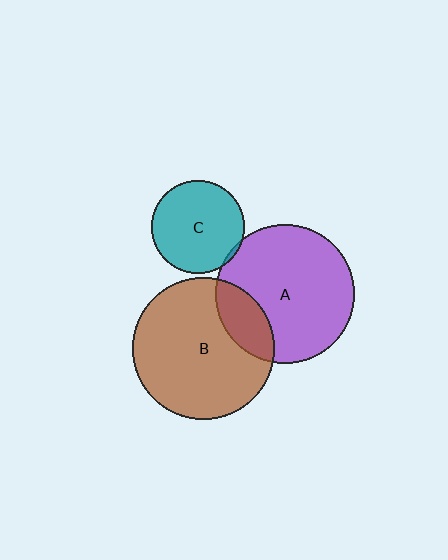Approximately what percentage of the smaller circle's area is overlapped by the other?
Approximately 5%.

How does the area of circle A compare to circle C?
Approximately 2.2 times.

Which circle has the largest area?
Circle B (brown).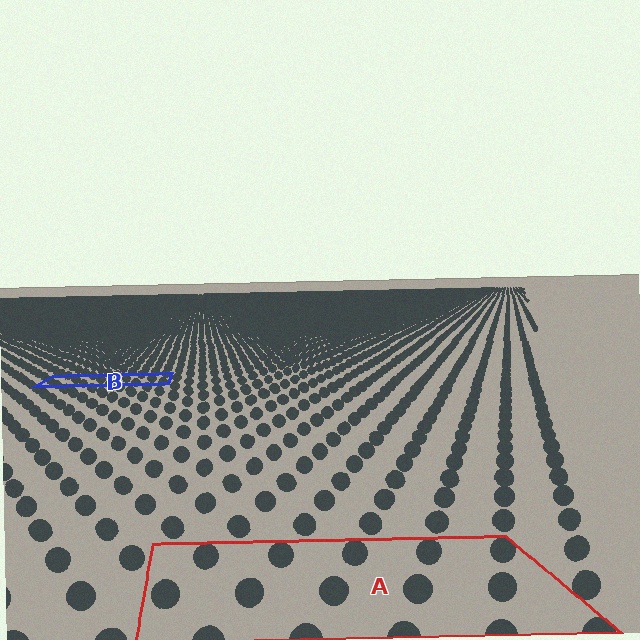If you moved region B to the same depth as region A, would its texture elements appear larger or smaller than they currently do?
They would appear larger. At a closer depth, the same texture elements are projected at a bigger on-screen size.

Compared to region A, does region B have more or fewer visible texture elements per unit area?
Region B has more texture elements per unit area — they are packed more densely because it is farther away.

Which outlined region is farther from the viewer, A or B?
Region B is farther from the viewer — the texture elements inside it appear smaller and more densely packed.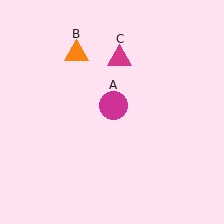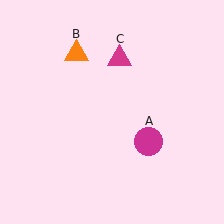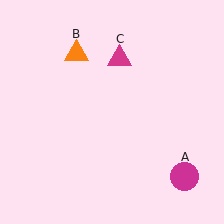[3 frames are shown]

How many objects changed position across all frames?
1 object changed position: magenta circle (object A).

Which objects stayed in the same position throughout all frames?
Orange triangle (object B) and magenta triangle (object C) remained stationary.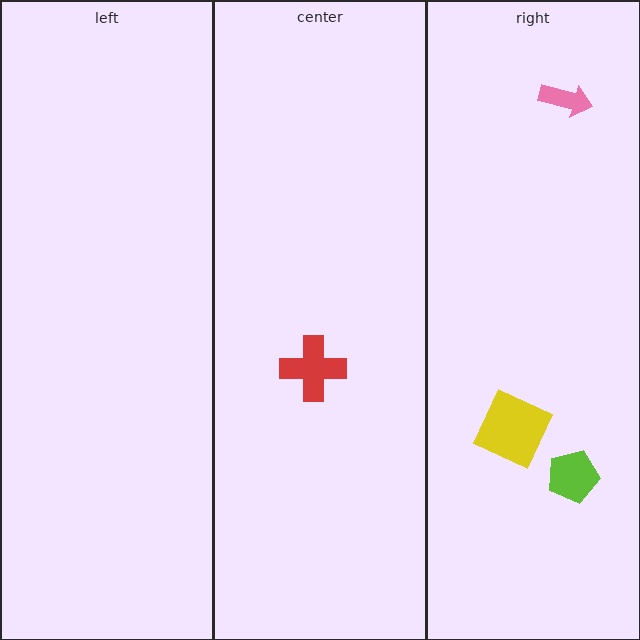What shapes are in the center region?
The red cross.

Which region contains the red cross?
The center region.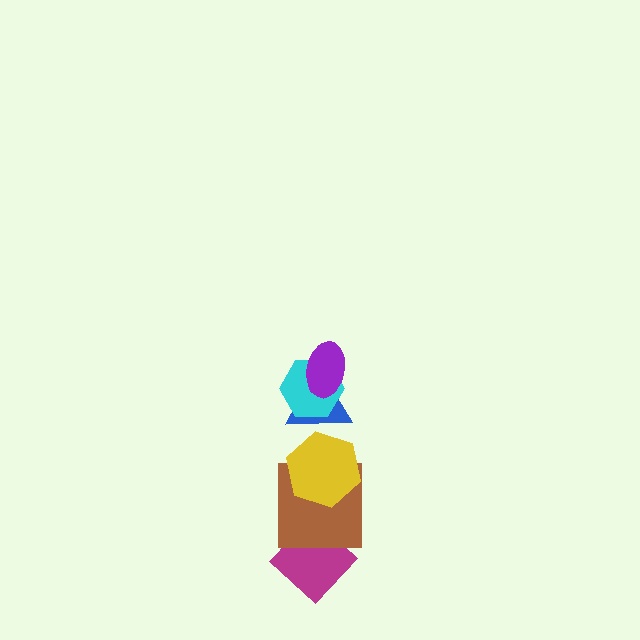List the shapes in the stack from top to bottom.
From top to bottom: the purple ellipse, the cyan hexagon, the blue triangle, the yellow hexagon, the brown square, the magenta diamond.